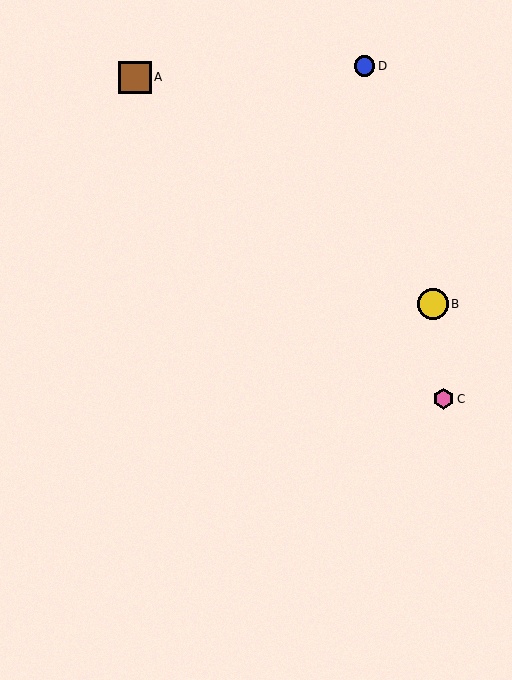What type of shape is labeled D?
Shape D is a blue circle.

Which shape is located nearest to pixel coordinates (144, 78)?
The brown square (labeled A) at (135, 77) is nearest to that location.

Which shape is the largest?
The brown square (labeled A) is the largest.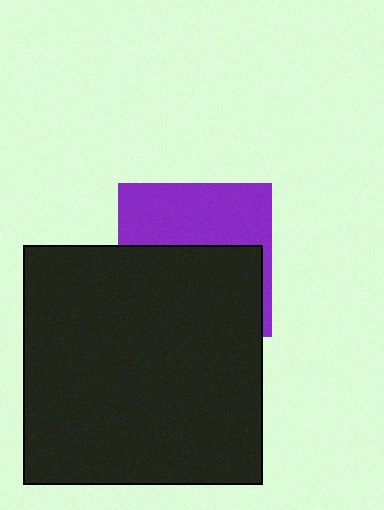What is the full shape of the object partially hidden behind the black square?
The partially hidden object is a purple square.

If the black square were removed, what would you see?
You would see the complete purple square.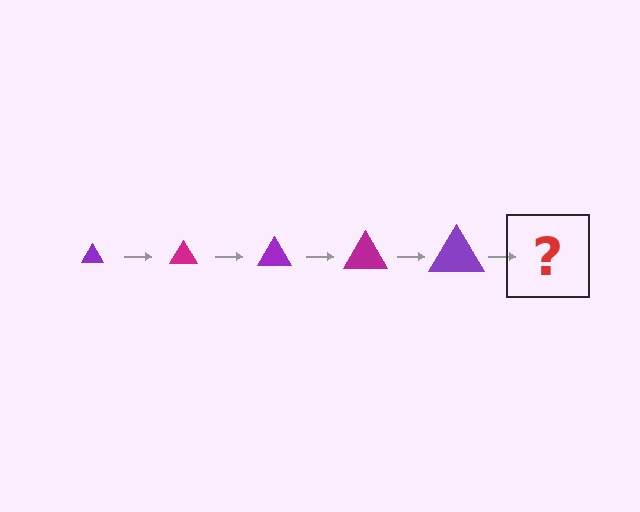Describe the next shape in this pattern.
It should be a magenta triangle, larger than the previous one.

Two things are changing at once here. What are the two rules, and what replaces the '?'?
The two rules are that the triangle grows larger each step and the color cycles through purple and magenta. The '?' should be a magenta triangle, larger than the previous one.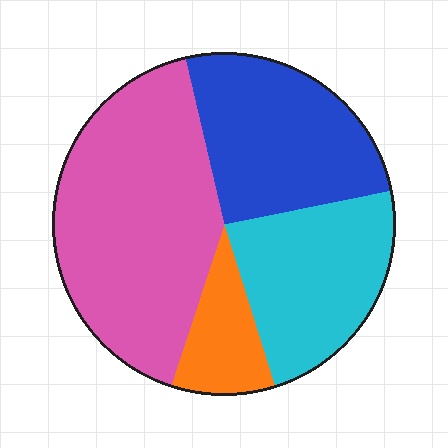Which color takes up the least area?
Orange, at roughly 10%.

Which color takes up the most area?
Pink, at roughly 40%.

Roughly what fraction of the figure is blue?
Blue takes up about one quarter (1/4) of the figure.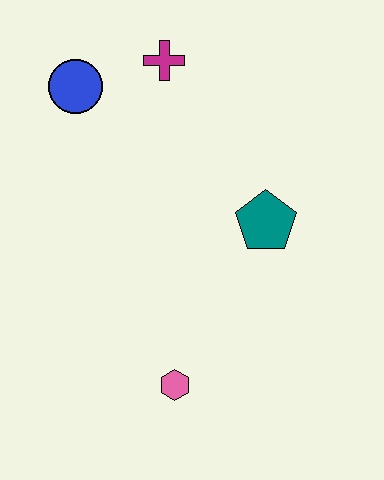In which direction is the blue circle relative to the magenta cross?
The blue circle is to the left of the magenta cross.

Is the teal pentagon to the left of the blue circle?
No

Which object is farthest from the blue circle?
The pink hexagon is farthest from the blue circle.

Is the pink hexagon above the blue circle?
No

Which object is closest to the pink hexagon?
The teal pentagon is closest to the pink hexagon.